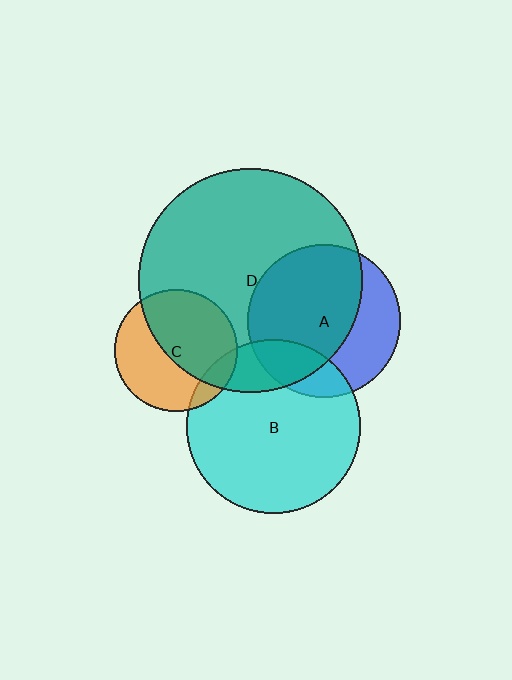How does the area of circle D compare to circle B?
Approximately 1.7 times.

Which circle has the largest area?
Circle D (teal).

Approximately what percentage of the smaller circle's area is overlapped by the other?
Approximately 55%.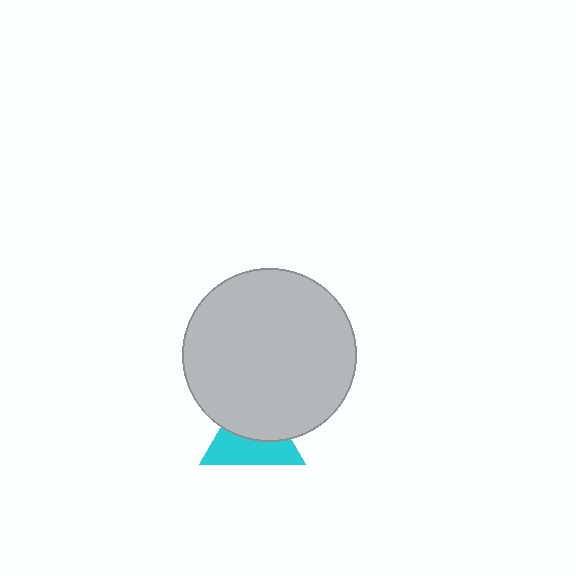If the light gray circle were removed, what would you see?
You would see the complete cyan triangle.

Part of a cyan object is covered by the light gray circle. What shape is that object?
It is a triangle.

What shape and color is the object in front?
The object in front is a light gray circle.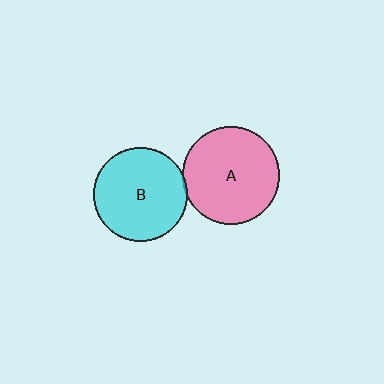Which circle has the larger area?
Circle A (pink).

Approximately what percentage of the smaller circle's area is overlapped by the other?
Approximately 5%.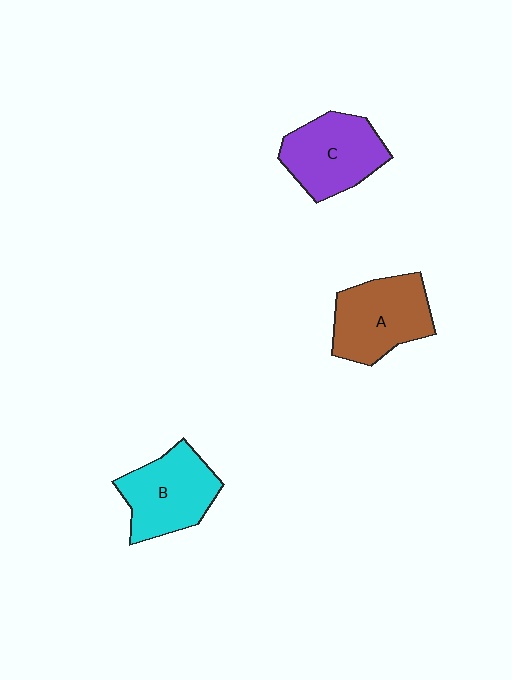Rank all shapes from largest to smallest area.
From largest to smallest: A (brown), C (purple), B (cyan).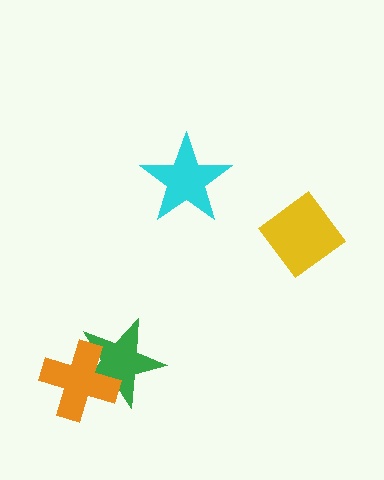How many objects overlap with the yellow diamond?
0 objects overlap with the yellow diamond.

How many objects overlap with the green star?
1 object overlaps with the green star.